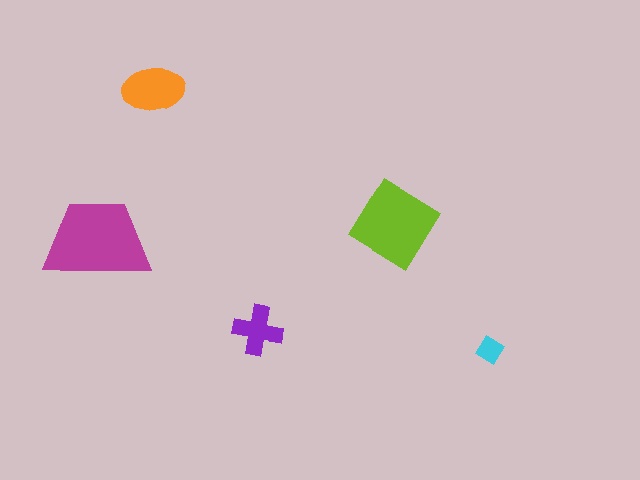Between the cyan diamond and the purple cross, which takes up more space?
The purple cross.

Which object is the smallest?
The cyan diamond.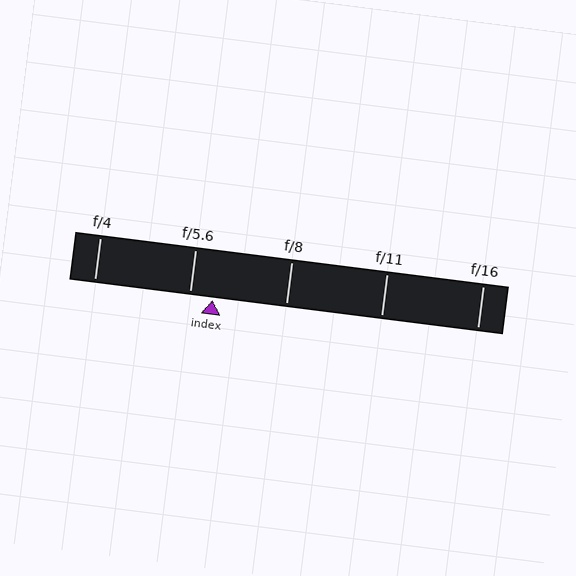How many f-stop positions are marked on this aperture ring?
There are 5 f-stop positions marked.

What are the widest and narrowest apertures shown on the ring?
The widest aperture shown is f/4 and the narrowest is f/16.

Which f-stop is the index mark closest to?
The index mark is closest to f/5.6.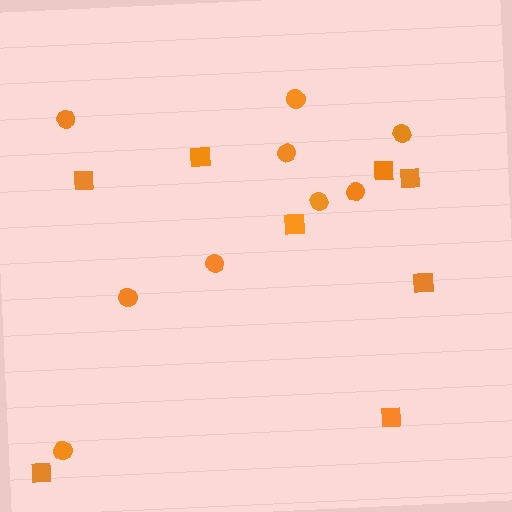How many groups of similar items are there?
There are 2 groups: one group of circles (9) and one group of squares (8).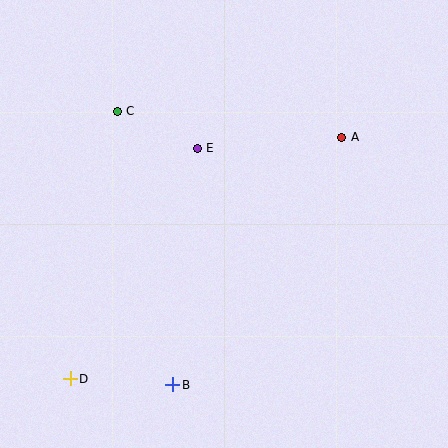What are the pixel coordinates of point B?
Point B is at (173, 385).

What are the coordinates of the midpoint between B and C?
The midpoint between B and C is at (145, 248).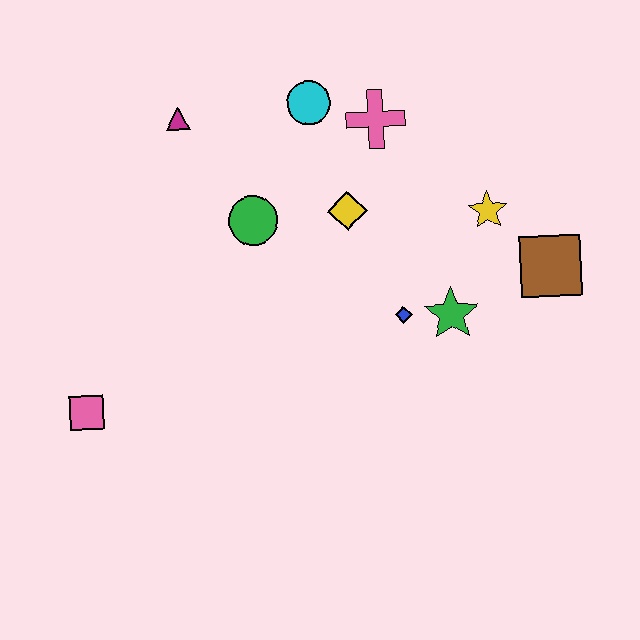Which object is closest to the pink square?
The green circle is closest to the pink square.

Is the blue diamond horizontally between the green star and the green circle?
Yes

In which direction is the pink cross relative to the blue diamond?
The pink cross is above the blue diamond.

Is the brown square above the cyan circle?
No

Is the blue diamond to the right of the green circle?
Yes